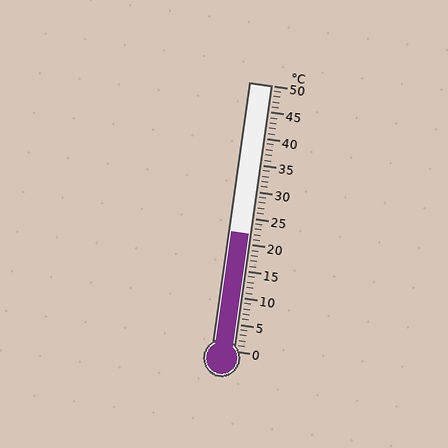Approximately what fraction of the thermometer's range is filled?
The thermometer is filled to approximately 45% of its range.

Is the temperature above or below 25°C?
The temperature is below 25°C.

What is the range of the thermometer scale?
The thermometer scale ranges from 0°C to 50°C.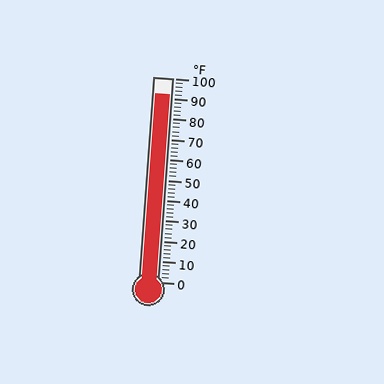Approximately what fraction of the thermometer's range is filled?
The thermometer is filled to approximately 90% of its range.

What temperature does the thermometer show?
The thermometer shows approximately 92°F.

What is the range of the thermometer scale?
The thermometer scale ranges from 0°F to 100°F.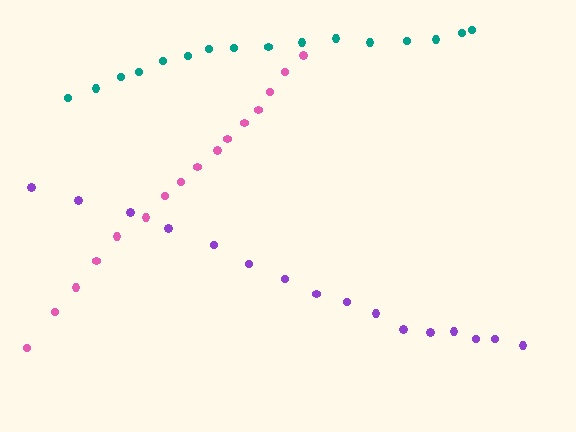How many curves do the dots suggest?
There are 3 distinct paths.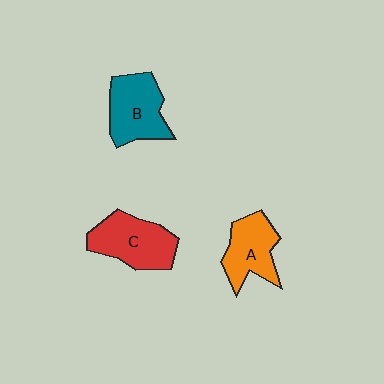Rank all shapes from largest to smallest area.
From largest to smallest: C (red), B (teal), A (orange).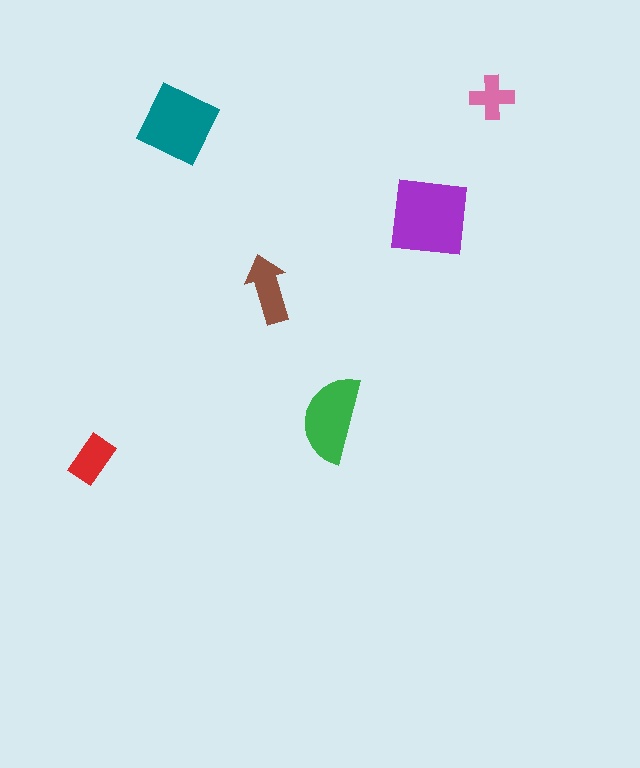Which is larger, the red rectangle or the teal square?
The teal square.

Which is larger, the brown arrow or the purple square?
The purple square.